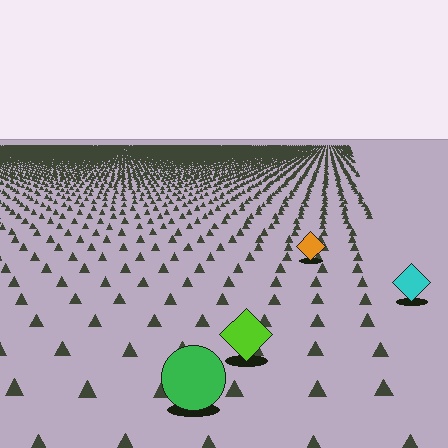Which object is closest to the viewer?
The green circle is closest. The texture marks near it are larger and more spread out.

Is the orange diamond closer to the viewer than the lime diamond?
No. The lime diamond is closer — you can tell from the texture gradient: the ground texture is coarser near it.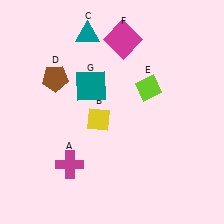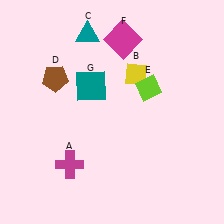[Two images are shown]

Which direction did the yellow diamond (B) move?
The yellow diamond (B) moved up.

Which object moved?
The yellow diamond (B) moved up.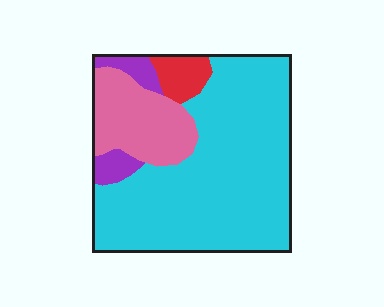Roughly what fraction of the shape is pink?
Pink covers roughly 20% of the shape.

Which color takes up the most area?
Cyan, at roughly 70%.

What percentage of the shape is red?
Red covers about 5% of the shape.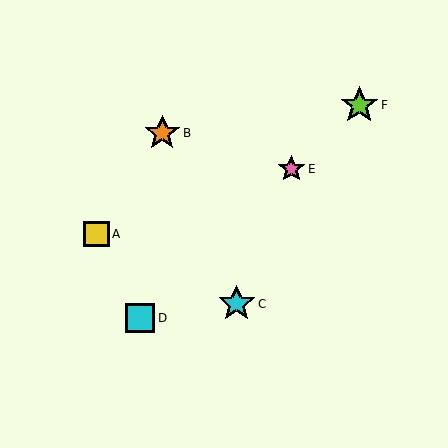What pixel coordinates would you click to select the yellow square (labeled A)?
Click at (97, 234) to select the yellow square A.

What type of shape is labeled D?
Shape D is a cyan square.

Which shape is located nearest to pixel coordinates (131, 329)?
The cyan square (labeled D) at (140, 318) is nearest to that location.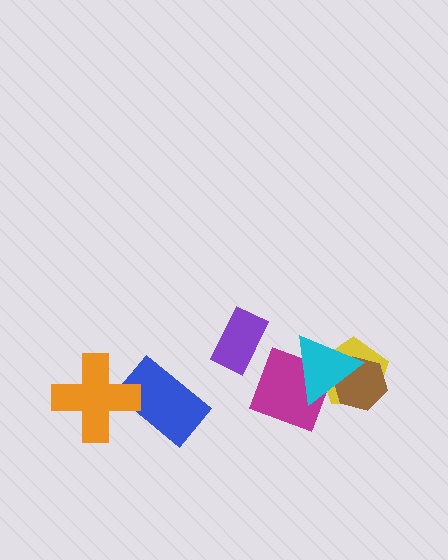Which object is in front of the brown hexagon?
The cyan triangle is in front of the brown hexagon.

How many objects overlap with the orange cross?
1 object overlaps with the orange cross.